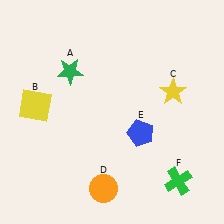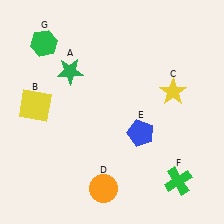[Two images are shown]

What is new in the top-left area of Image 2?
A green hexagon (G) was added in the top-left area of Image 2.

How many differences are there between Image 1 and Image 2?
There is 1 difference between the two images.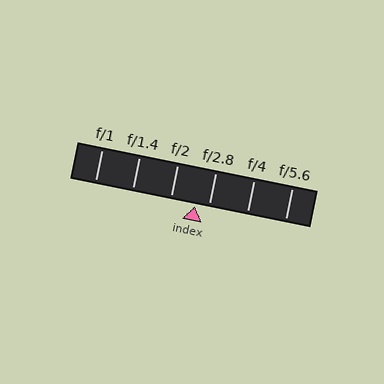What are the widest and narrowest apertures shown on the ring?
The widest aperture shown is f/1 and the narrowest is f/5.6.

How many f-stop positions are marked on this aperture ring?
There are 6 f-stop positions marked.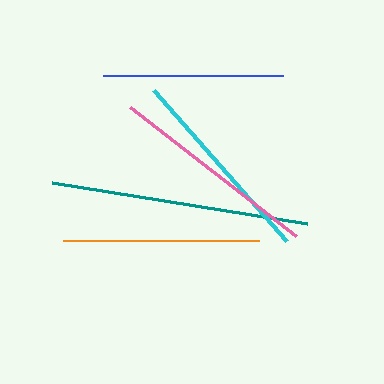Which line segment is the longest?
The teal line is the longest at approximately 259 pixels.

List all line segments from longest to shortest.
From longest to shortest: teal, pink, cyan, orange, blue.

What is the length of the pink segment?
The pink segment is approximately 210 pixels long.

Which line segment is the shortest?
The blue line is the shortest at approximately 181 pixels.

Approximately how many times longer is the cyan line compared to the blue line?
The cyan line is approximately 1.1 times the length of the blue line.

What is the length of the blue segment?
The blue segment is approximately 181 pixels long.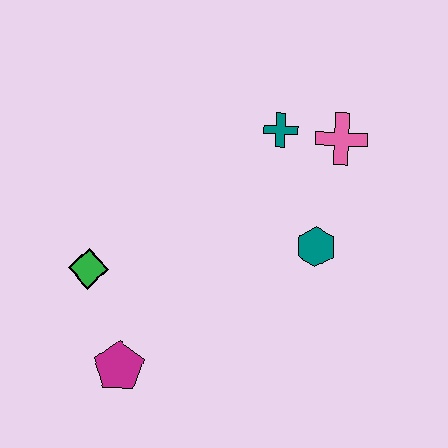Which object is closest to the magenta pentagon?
The green diamond is closest to the magenta pentagon.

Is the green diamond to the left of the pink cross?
Yes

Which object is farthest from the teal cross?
The magenta pentagon is farthest from the teal cross.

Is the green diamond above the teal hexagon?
No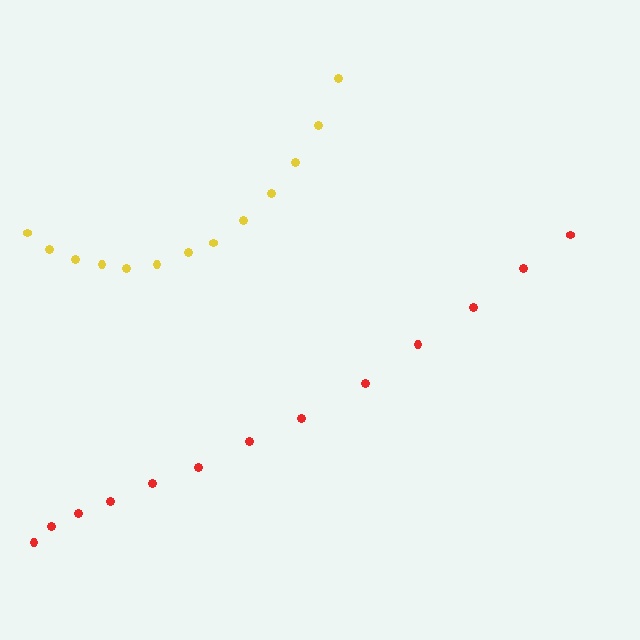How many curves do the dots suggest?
There are 2 distinct paths.